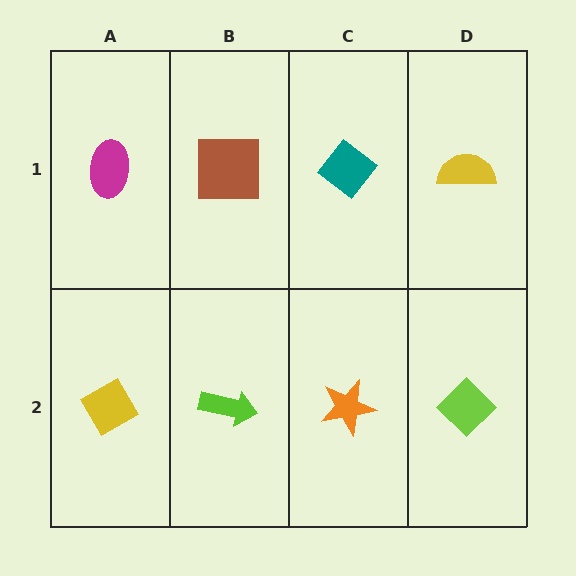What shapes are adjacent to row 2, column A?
A magenta ellipse (row 1, column A), a lime arrow (row 2, column B).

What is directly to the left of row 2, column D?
An orange star.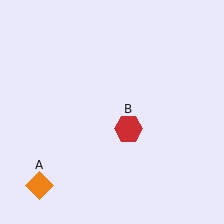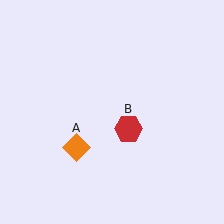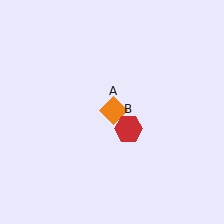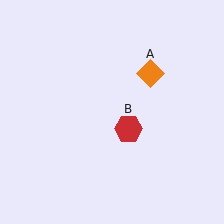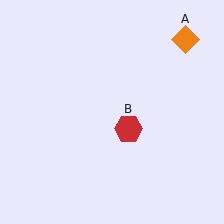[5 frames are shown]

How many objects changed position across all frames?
1 object changed position: orange diamond (object A).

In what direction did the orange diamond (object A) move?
The orange diamond (object A) moved up and to the right.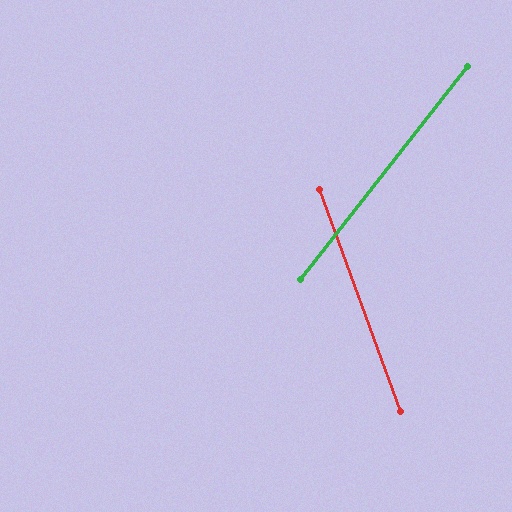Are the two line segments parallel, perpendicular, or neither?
Neither parallel nor perpendicular — they differ by about 58°.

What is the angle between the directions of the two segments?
Approximately 58 degrees.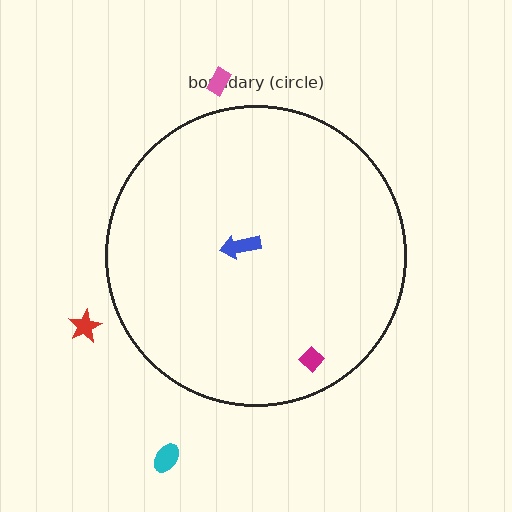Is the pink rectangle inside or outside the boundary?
Outside.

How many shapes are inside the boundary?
2 inside, 3 outside.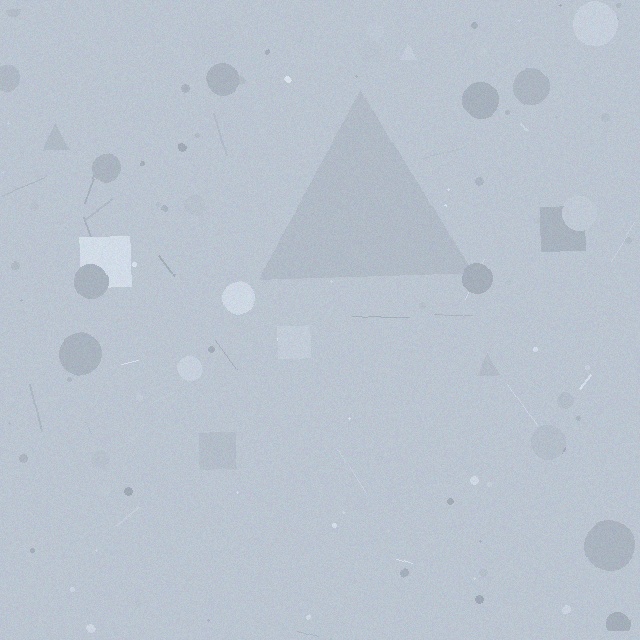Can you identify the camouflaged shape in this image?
The camouflaged shape is a triangle.